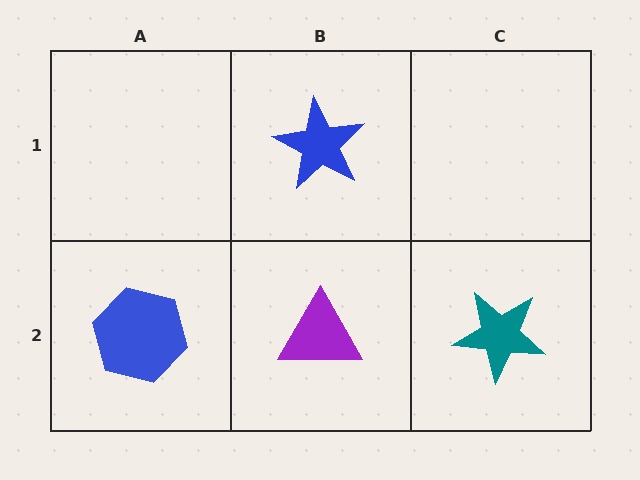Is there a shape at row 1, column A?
No, that cell is empty.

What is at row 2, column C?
A teal star.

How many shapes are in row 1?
1 shape.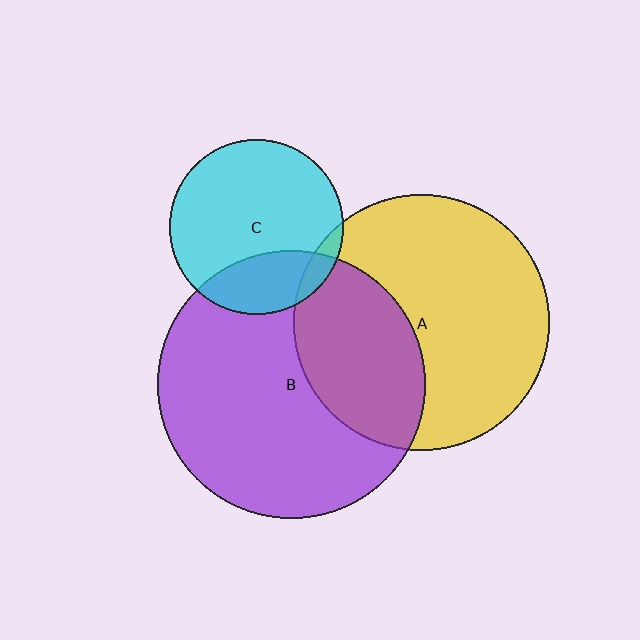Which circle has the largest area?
Circle B (purple).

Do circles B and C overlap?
Yes.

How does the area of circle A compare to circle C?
Approximately 2.2 times.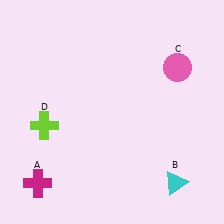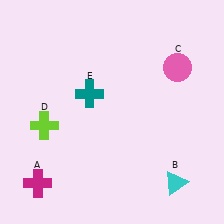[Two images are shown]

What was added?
A teal cross (E) was added in Image 2.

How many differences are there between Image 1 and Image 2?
There is 1 difference between the two images.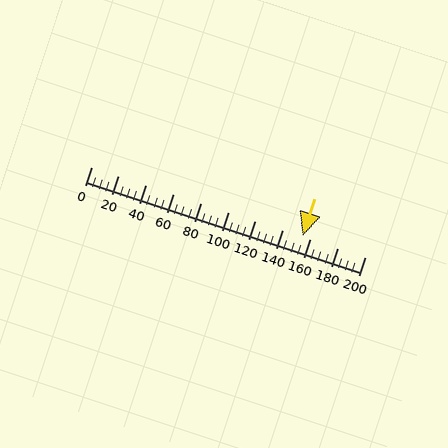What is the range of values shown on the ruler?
The ruler shows values from 0 to 200.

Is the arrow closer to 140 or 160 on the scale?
The arrow is closer to 160.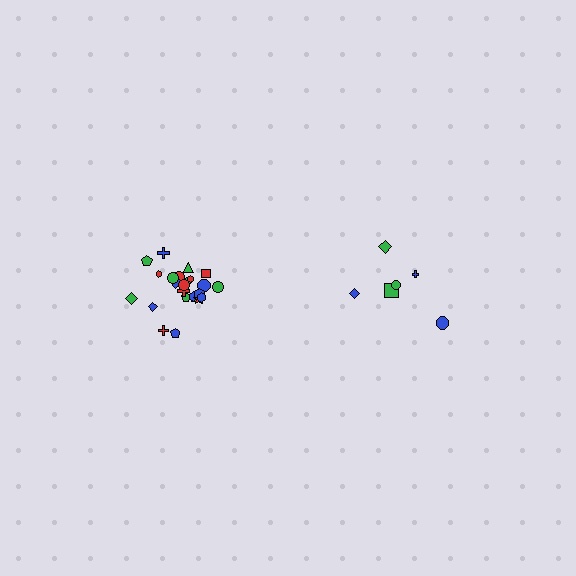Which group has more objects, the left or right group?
The left group.